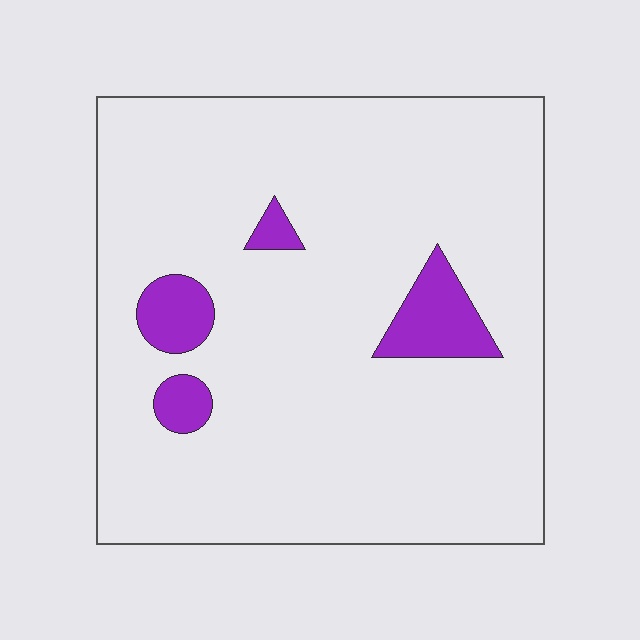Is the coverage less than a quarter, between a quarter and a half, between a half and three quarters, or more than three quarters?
Less than a quarter.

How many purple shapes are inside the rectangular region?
4.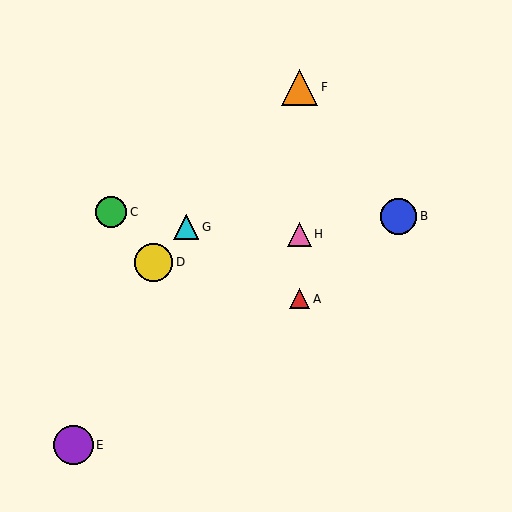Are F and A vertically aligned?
Yes, both are at x≈299.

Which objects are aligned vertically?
Objects A, F, H are aligned vertically.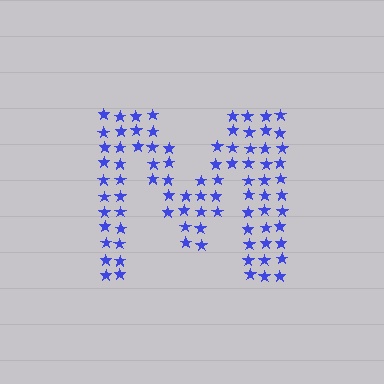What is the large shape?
The large shape is the letter M.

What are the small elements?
The small elements are stars.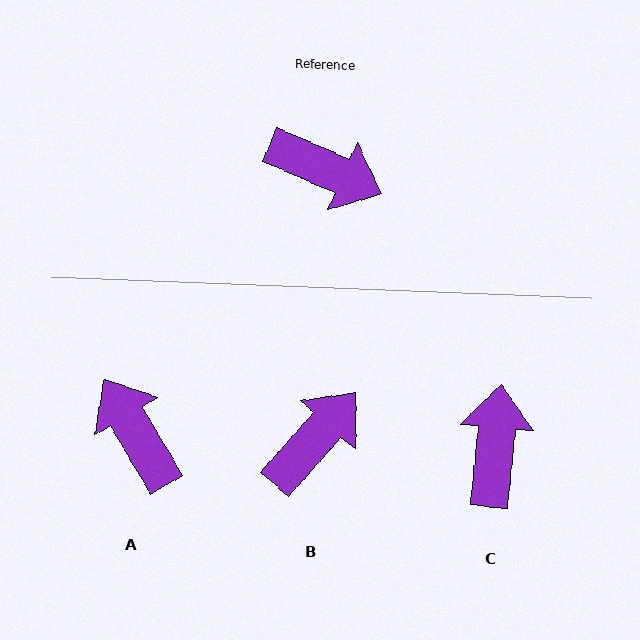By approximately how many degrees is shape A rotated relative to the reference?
Approximately 144 degrees counter-clockwise.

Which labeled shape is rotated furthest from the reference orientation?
A, about 144 degrees away.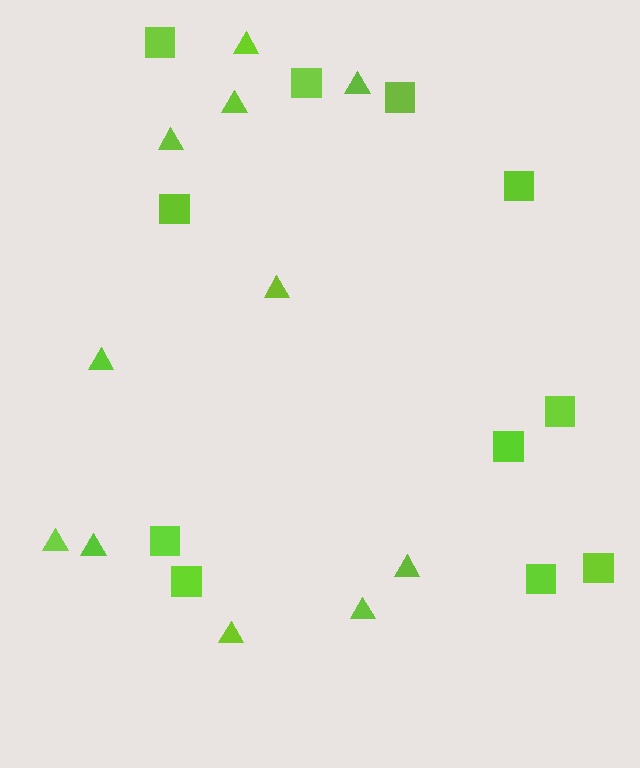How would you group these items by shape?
There are 2 groups: one group of triangles (11) and one group of squares (11).